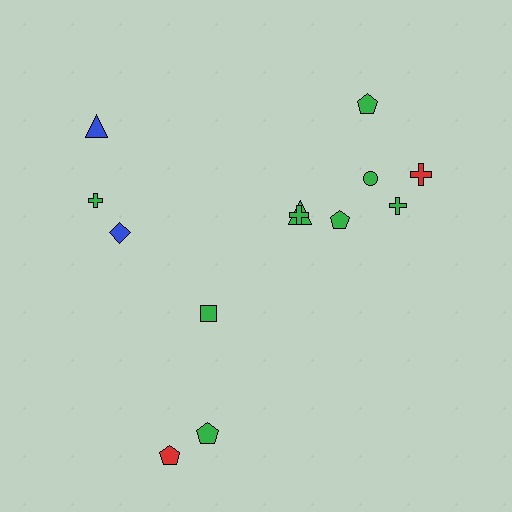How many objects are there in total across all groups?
There are 13 objects.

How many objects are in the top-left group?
There are 3 objects.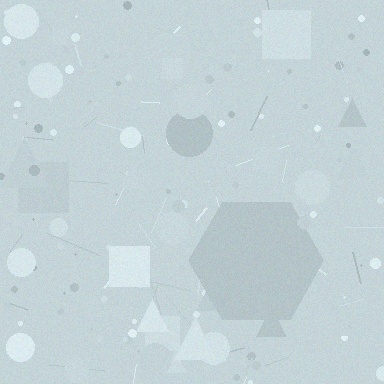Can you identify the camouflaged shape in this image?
The camouflaged shape is a hexagon.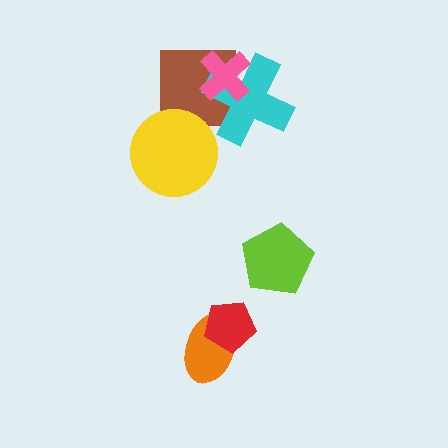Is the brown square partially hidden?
Yes, it is partially covered by another shape.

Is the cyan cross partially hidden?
Yes, it is partially covered by another shape.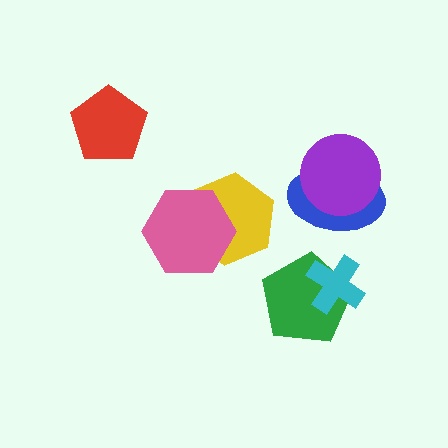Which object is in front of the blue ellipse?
The purple circle is in front of the blue ellipse.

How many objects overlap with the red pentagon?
0 objects overlap with the red pentagon.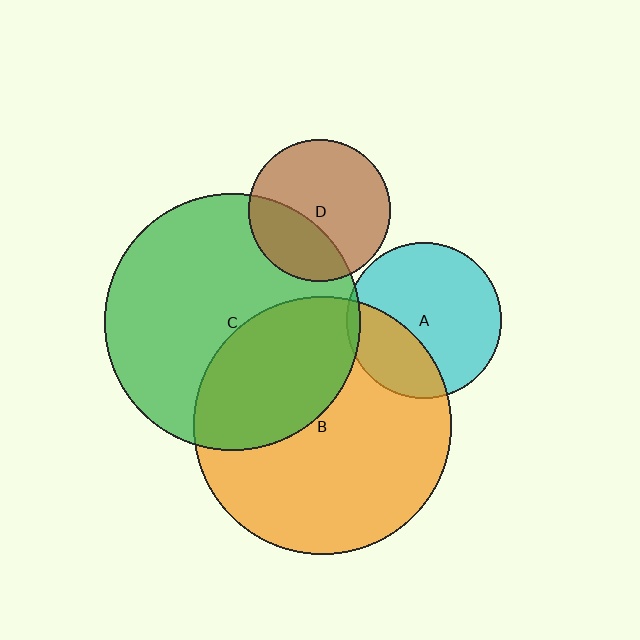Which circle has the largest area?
Circle B (orange).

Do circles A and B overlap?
Yes.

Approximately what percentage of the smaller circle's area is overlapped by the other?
Approximately 30%.